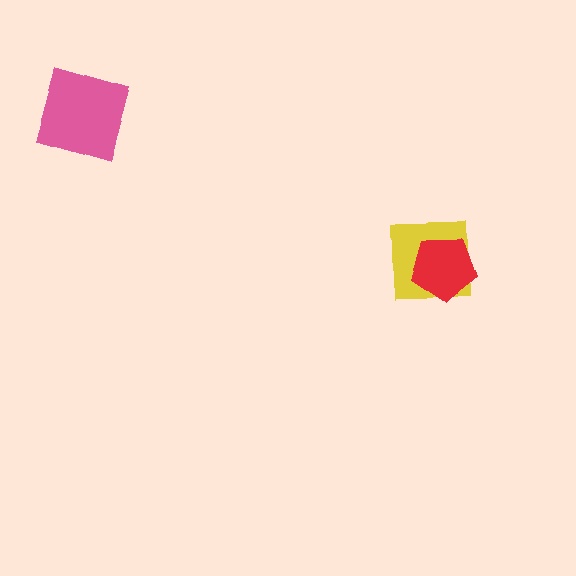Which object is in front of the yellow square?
The red pentagon is in front of the yellow square.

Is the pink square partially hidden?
No, no other shape covers it.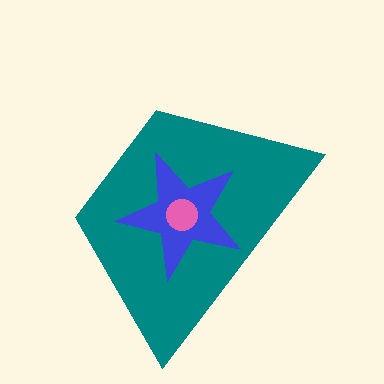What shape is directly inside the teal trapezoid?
The blue star.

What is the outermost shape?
The teal trapezoid.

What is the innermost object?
The pink circle.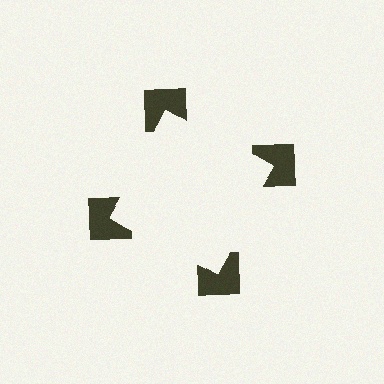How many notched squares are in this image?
There are 4 — one at each vertex of the illusory square.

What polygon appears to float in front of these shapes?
An illusory square — its edges are inferred from the aligned wedge cuts in the notched squares, not physically drawn.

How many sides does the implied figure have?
4 sides.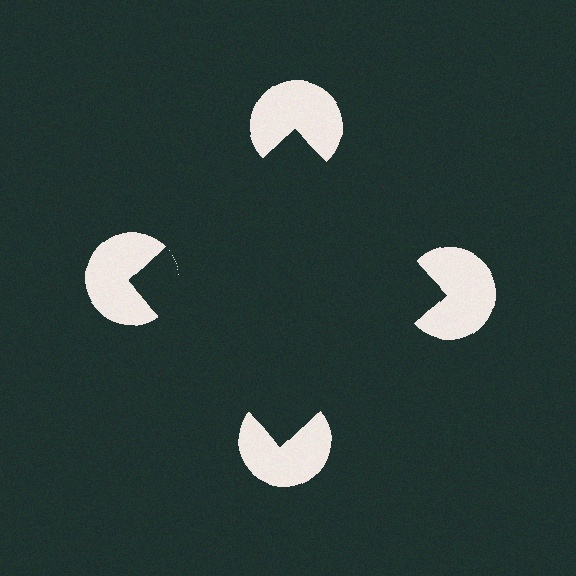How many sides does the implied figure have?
4 sides.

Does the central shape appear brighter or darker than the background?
It typically appears slightly darker than the background, even though no actual brightness change is drawn.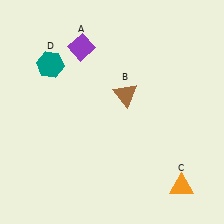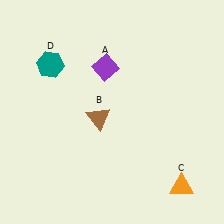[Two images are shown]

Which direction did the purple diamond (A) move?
The purple diamond (A) moved right.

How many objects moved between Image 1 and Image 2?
2 objects moved between the two images.